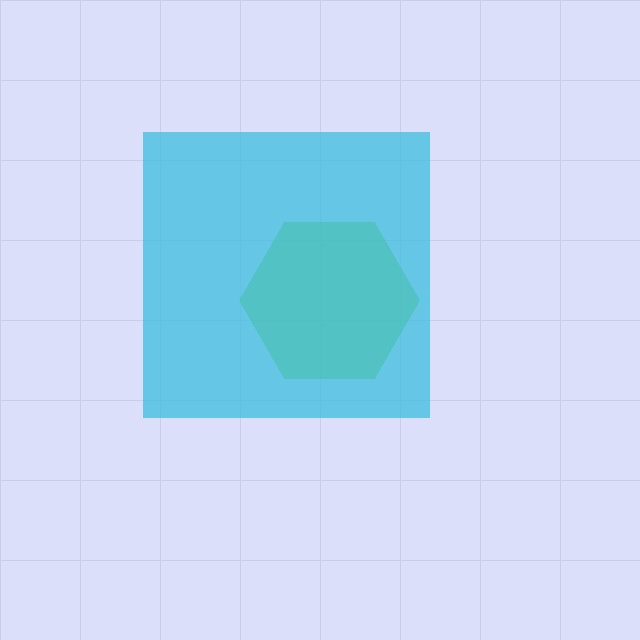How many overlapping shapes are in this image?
There are 2 overlapping shapes in the image.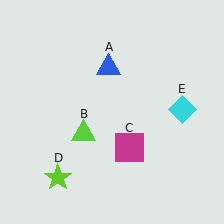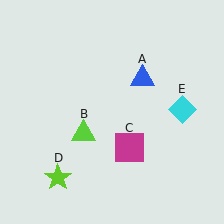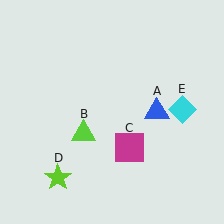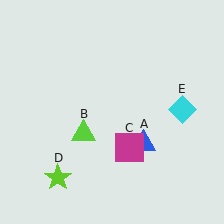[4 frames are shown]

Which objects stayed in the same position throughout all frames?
Lime triangle (object B) and magenta square (object C) and lime star (object D) and cyan diamond (object E) remained stationary.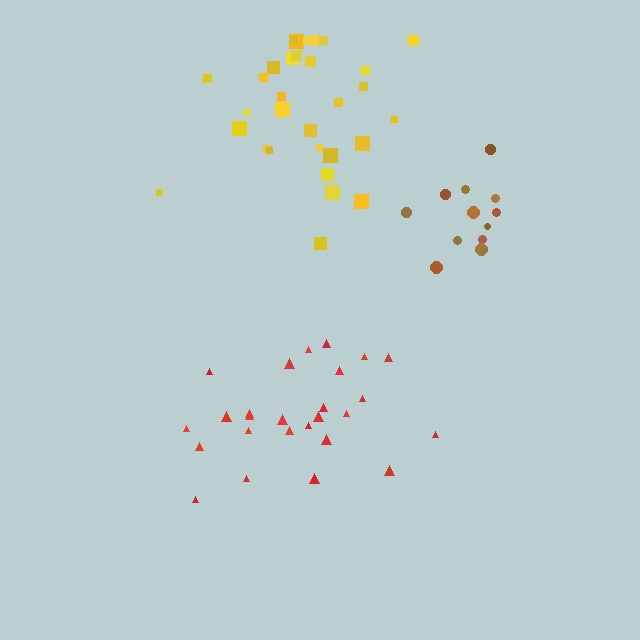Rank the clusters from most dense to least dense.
brown, yellow, red.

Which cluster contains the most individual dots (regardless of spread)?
Yellow (32).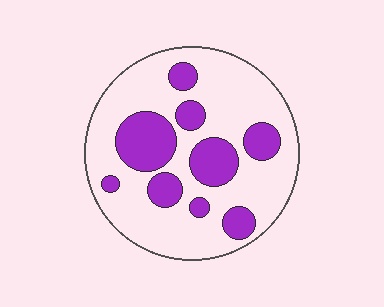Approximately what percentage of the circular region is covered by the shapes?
Approximately 30%.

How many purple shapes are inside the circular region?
9.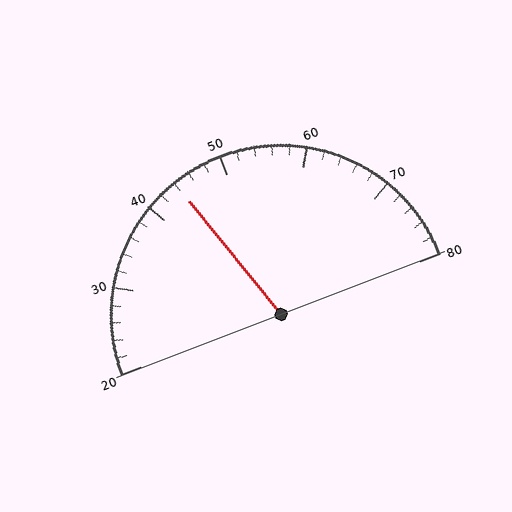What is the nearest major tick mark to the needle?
The nearest major tick mark is 40.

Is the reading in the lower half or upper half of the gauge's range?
The reading is in the lower half of the range (20 to 80).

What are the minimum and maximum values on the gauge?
The gauge ranges from 20 to 80.